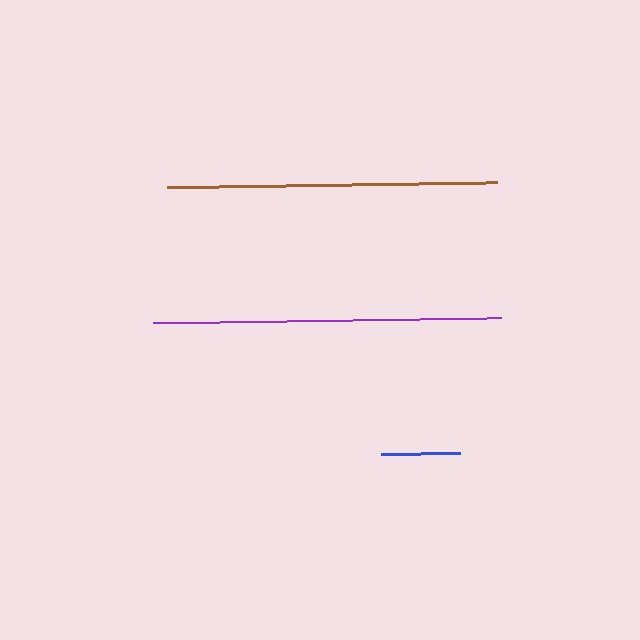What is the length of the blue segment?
The blue segment is approximately 78 pixels long.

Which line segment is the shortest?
The blue line is the shortest at approximately 78 pixels.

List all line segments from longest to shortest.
From longest to shortest: purple, brown, blue.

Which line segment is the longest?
The purple line is the longest at approximately 347 pixels.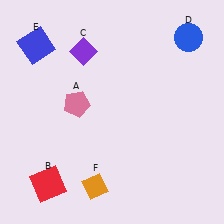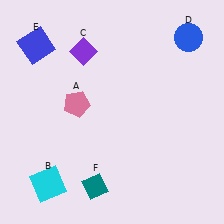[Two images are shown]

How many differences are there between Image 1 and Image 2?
There are 2 differences between the two images.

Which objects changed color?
B changed from red to cyan. F changed from orange to teal.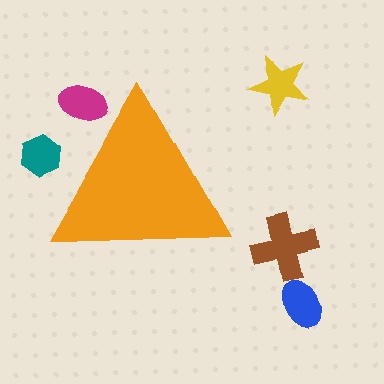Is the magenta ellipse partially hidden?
Yes, the magenta ellipse is partially hidden behind the orange triangle.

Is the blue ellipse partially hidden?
No, the blue ellipse is fully visible.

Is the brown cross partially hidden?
No, the brown cross is fully visible.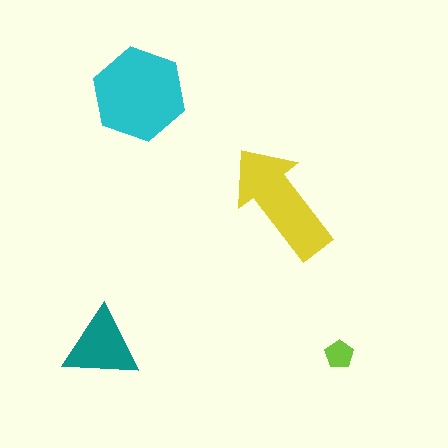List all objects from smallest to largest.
The lime pentagon, the teal triangle, the yellow arrow, the cyan hexagon.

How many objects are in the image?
There are 4 objects in the image.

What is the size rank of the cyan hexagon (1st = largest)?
1st.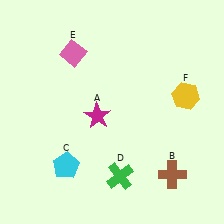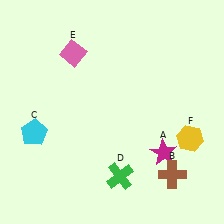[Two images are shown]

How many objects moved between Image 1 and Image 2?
3 objects moved between the two images.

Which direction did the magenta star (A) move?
The magenta star (A) moved right.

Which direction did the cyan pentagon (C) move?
The cyan pentagon (C) moved up.